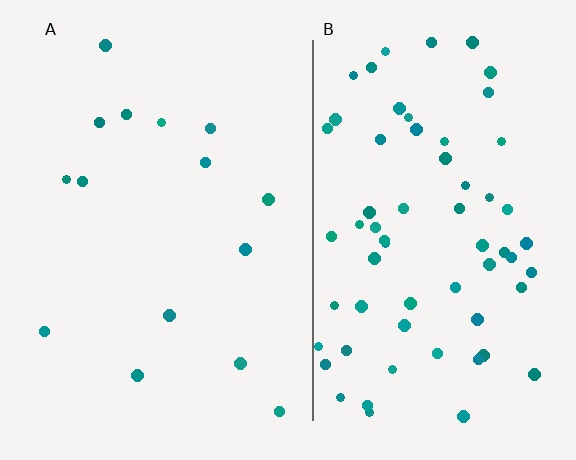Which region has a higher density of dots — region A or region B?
B (the right).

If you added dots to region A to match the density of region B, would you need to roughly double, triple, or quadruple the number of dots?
Approximately quadruple.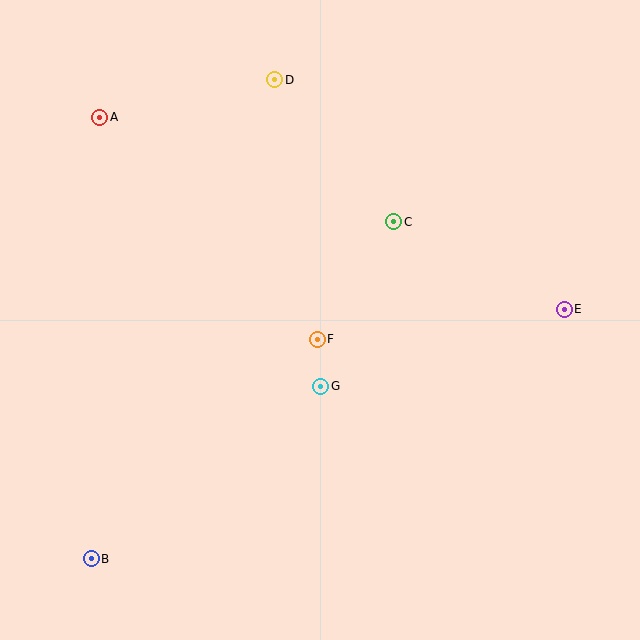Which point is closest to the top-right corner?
Point E is closest to the top-right corner.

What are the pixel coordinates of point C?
Point C is at (394, 222).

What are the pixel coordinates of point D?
Point D is at (275, 80).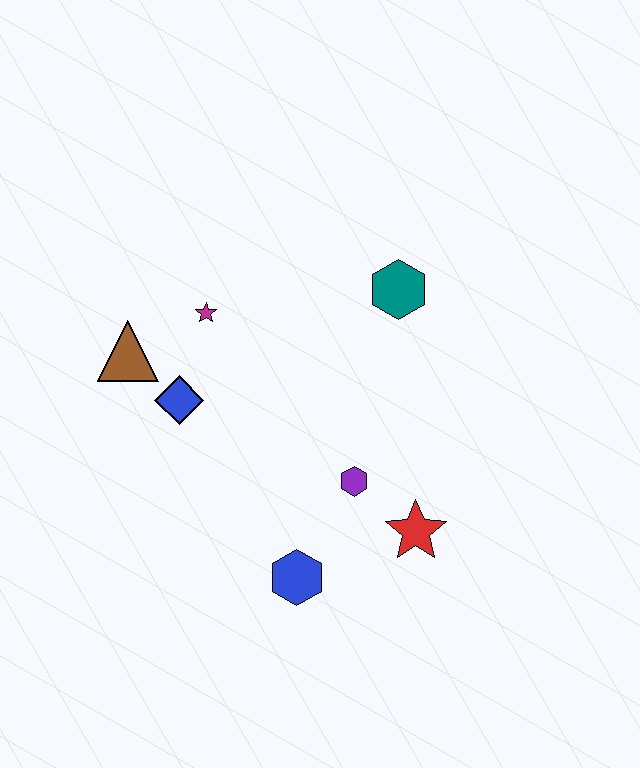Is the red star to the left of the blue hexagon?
No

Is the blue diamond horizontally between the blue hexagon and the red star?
No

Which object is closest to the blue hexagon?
The purple hexagon is closest to the blue hexagon.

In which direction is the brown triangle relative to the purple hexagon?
The brown triangle is to the left of the purple hexagon.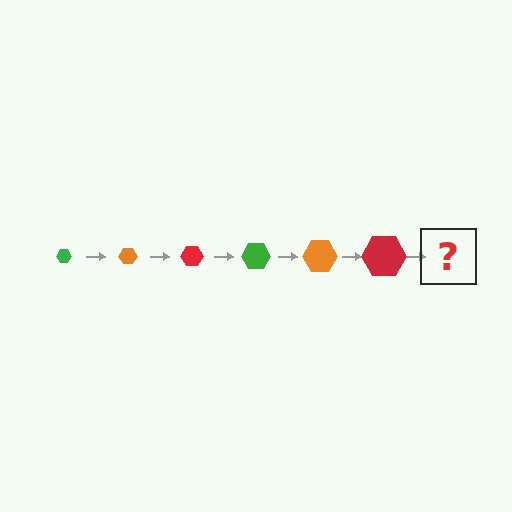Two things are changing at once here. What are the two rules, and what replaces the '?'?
The two rules are that the hexagon grows larger each step and the color cycles through green, orange, and red. The '?' should be a green hexagon, larger than the previous one.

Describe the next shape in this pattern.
It should be a green hexagon, larger than the previous one.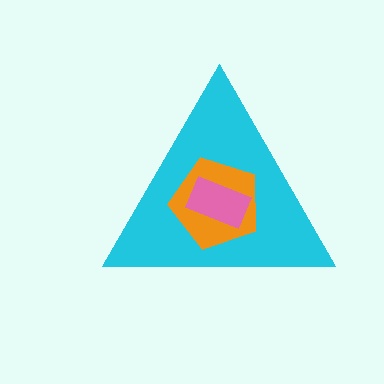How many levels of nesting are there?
3.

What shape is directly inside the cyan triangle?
The orange pentagon.